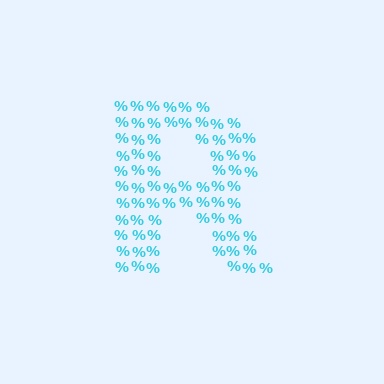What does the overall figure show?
The overall figure shows the letter R.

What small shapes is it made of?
It is made of small percent signs.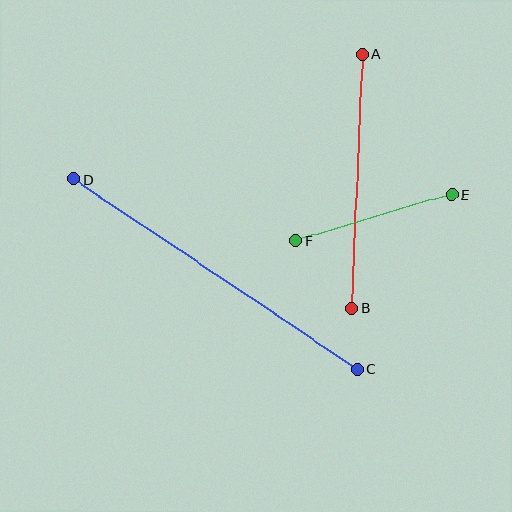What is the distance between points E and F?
The distance is approximately 163 pixels.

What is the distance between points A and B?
The distance is approximately 254 pixels.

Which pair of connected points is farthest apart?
Points C and D are farthest apart.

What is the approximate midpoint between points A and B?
The midpoint is at approximately (357, 181) pixels.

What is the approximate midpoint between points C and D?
The midpoint is at approximately (215, 274) pixels.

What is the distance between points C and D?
The distance is approximately 342 pixels.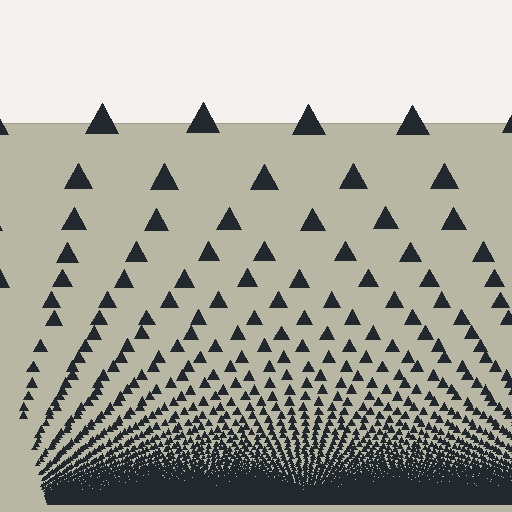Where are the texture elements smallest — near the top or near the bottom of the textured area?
Near the bottom.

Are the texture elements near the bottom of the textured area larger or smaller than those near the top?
Smaller. The gradient is inverted — elements near the bottom are smaller and denser.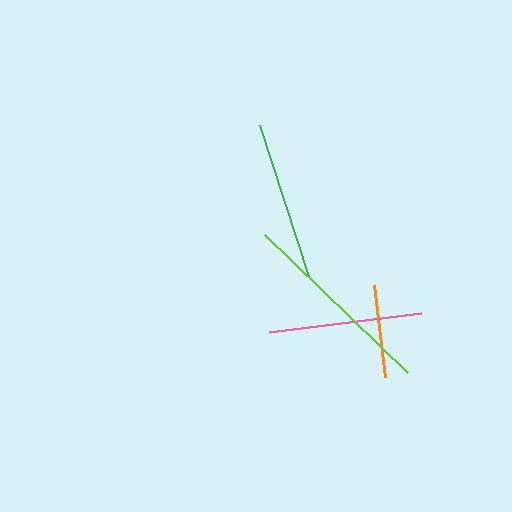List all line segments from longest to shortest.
From longest to shortest: lime, green, pink, orange.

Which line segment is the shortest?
The orange line is the shortest at approximately 92 pixels.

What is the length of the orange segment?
The orange segment is approximately 92 pixels long.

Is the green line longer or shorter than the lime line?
The lime line is longer than the green line.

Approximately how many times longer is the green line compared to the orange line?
The green line is approximately 1.7 times the length of the orange line.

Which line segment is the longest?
The lime line is the longest at approximately 199 pixels.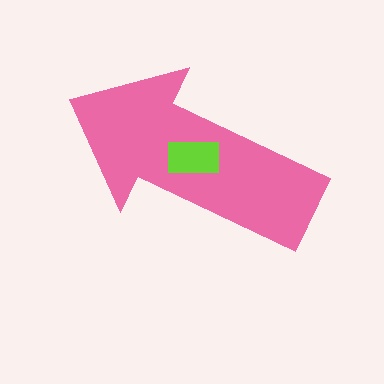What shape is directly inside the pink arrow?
The lime rectangle.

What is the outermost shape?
The pink arrow.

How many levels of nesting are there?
2.